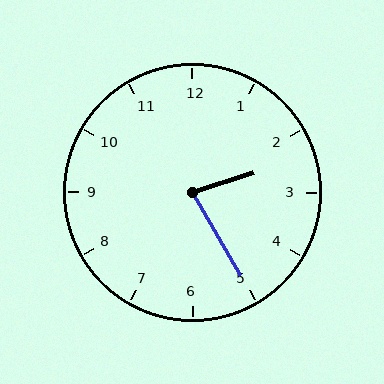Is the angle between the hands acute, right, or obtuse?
It is acute.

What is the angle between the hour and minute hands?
Approximately 78 degrees.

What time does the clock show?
2:25.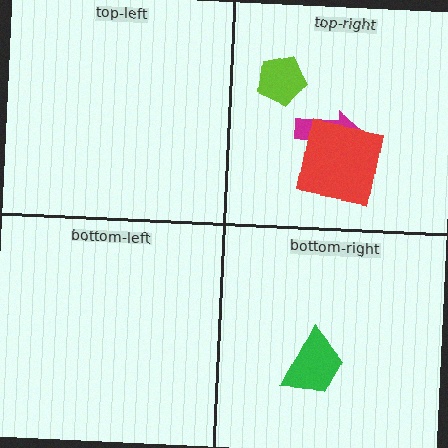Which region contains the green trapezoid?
The bottom-right region.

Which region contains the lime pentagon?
The top-right region.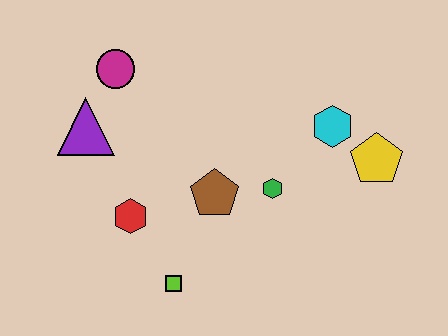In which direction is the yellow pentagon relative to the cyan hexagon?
The yellow pentagon is to the right of the cyan hexagon.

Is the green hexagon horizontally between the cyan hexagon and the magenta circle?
Yes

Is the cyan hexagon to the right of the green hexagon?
Yes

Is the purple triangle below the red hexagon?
No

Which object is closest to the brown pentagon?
The green hexagon is closest to the brown pentagon.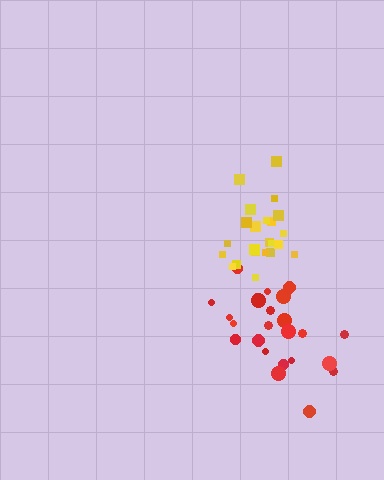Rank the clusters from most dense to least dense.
yellow, red.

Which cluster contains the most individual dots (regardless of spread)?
Red (24).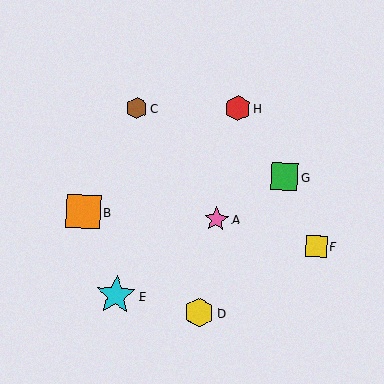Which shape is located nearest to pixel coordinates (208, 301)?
The yellow hexagon (labeled D) at (199, 312) is nearest to that location.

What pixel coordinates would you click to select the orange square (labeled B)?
Click at (84, 212) to select the orange square B.